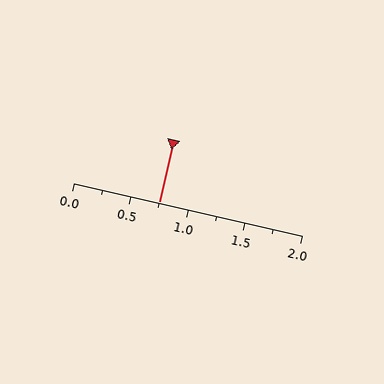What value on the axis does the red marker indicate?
The marker indicates approximately 0.75.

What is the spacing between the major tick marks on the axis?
The major ticks are spaced 0.5 apart.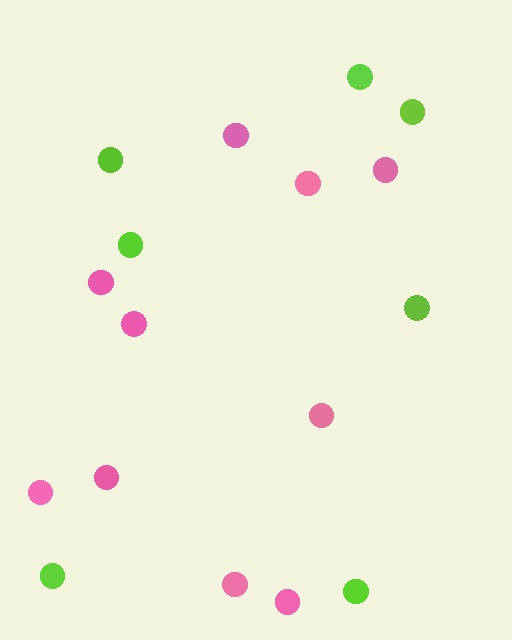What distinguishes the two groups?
There are 2 groups: one group of pink circles (10) and one group of lime circles (7).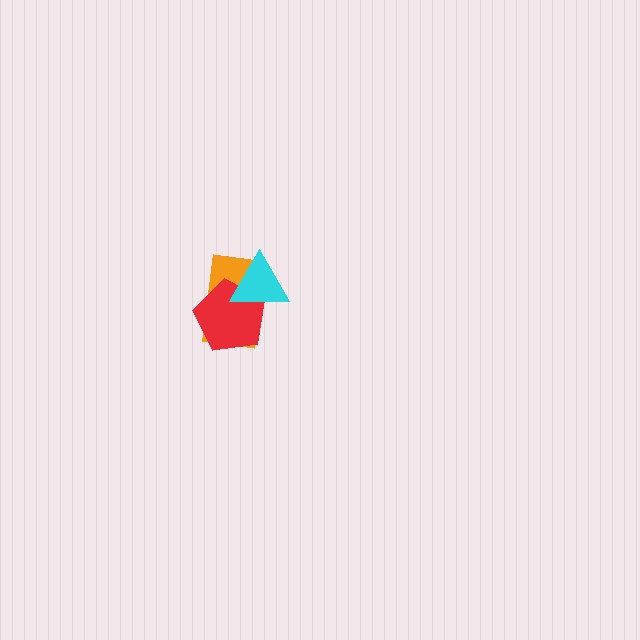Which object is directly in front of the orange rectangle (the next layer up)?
The red pentagon is directly in front of the orange rectangle.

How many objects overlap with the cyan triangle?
2 objects overlap with the cyan triangle.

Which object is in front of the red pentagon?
The cyan triangle is in front of the red pentagon.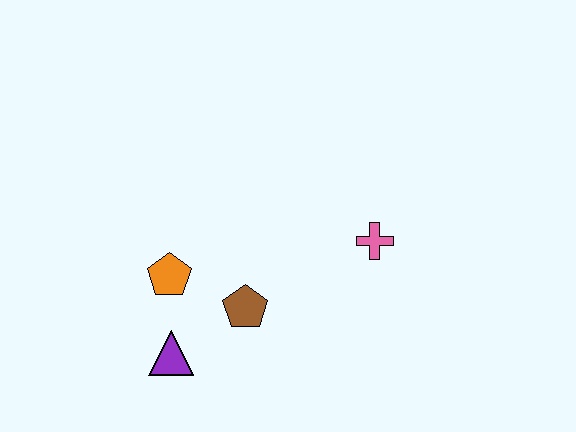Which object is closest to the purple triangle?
The orange pentagon is closest to the purple triangle.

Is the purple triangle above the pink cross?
No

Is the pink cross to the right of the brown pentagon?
Yes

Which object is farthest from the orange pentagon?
The pink cross is farthest from the orange pentagon.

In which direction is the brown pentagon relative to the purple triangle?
The brown pentagon is to the right of the purple triangle.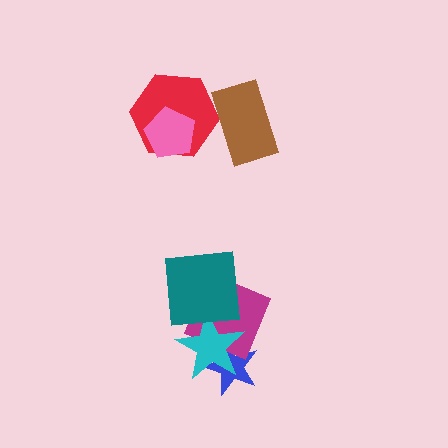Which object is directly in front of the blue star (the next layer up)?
The magenta square is directly in front of the blue star.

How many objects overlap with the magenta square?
3 objects overlap with the magenta square.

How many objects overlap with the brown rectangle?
1 object overlaps with the brown rectangle.